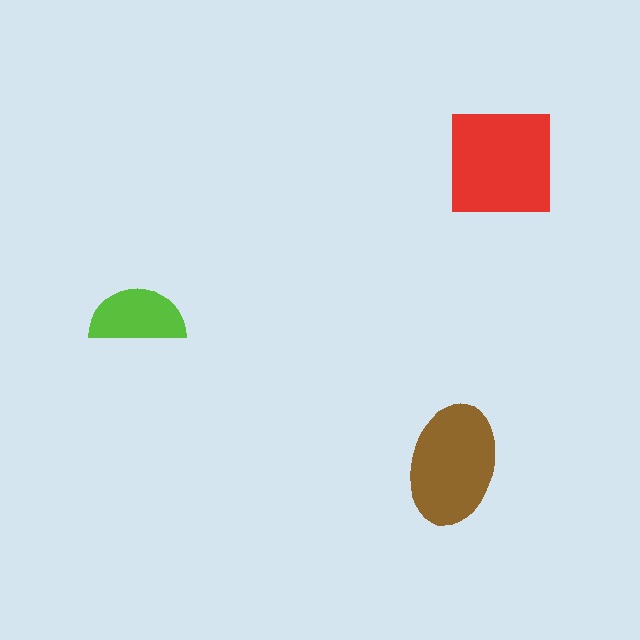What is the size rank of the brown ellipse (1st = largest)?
2nd.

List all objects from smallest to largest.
The lime semicircle, the brown ellipse, the red square.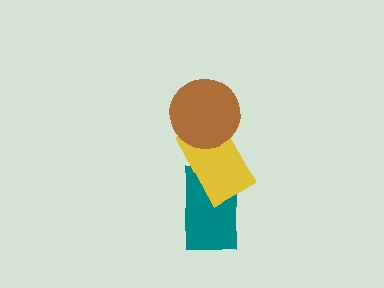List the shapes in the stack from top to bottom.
From top to bottom: the brown circle, the yellow rectangle, the teal rectangle.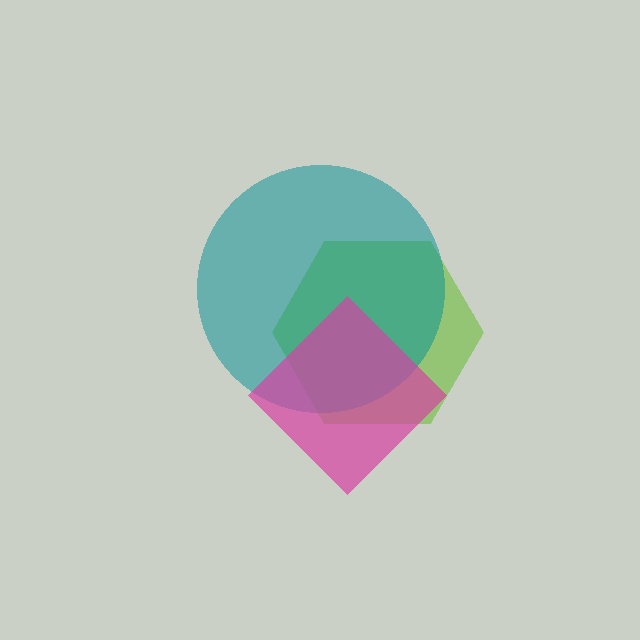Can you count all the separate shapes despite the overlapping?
Yes, there are 3 separate shapes.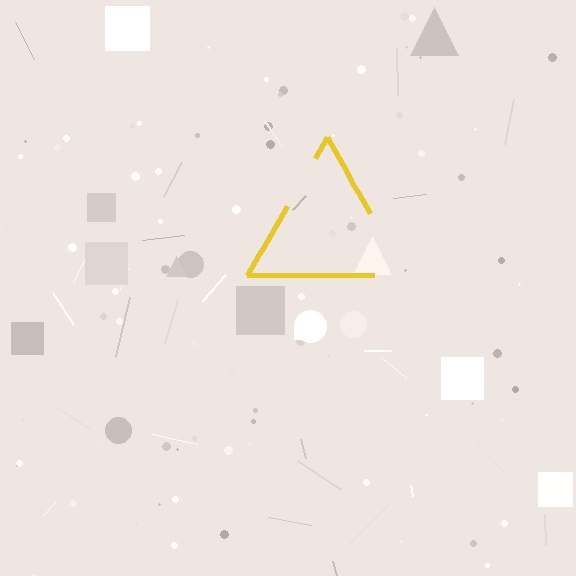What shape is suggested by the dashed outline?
The dashed outline suggests a triangle.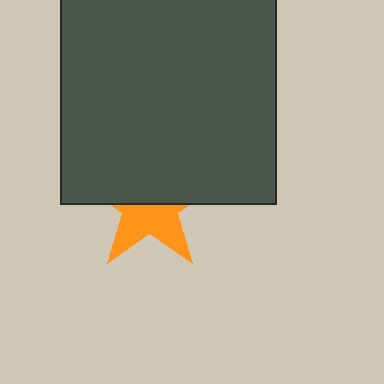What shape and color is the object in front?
The object in front is a dark gray square.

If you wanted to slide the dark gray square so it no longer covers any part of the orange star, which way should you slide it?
Slide it up — that is the most direct way to separate the two shapes.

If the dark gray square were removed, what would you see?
You would see the complete orange star.